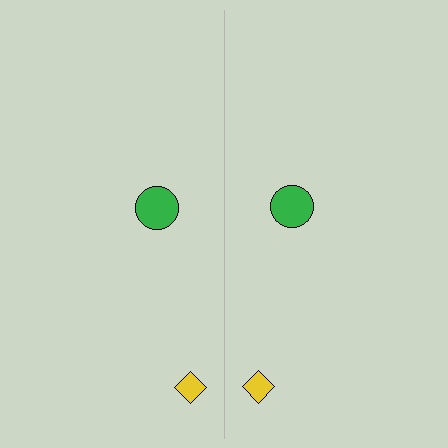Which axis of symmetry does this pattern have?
The pattern has a vertical axis of symmetry running through the center of the image.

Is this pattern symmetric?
Yes, this pattern has bilateral (reflection) symmetry.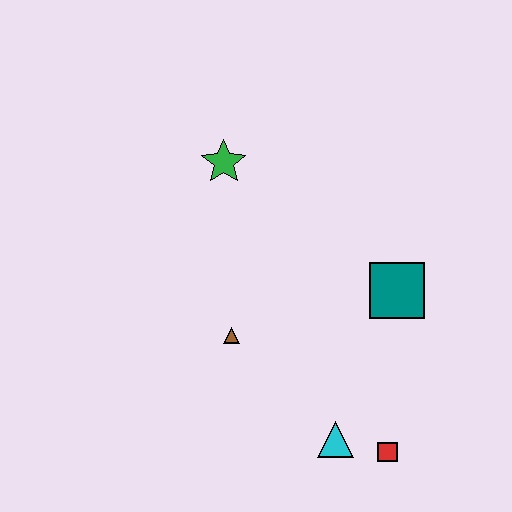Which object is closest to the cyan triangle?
The red square is closest to the cyan triangle.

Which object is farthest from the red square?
The green star is farthest from the red square.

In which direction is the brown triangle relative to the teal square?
The brown triangle is to the left of the teal square.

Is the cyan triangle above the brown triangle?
No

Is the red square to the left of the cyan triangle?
No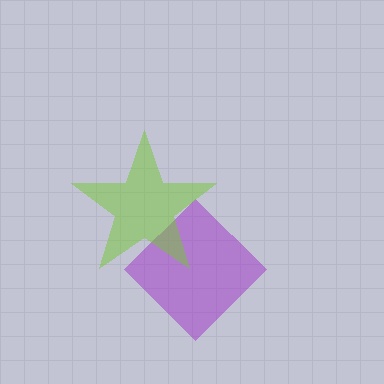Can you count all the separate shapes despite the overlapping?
Yes, there are 2 separate shapes.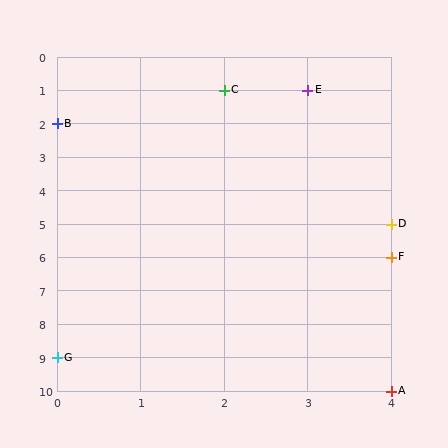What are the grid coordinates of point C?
Point C is at grid coordinates (2, 1).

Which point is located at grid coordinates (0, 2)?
Point B is at (0, 2).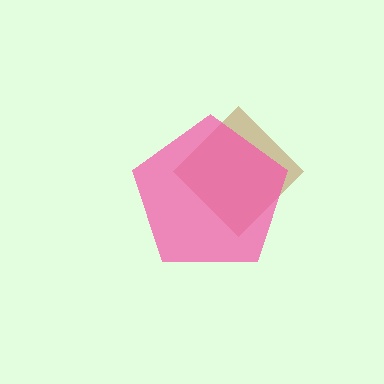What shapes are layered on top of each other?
The layered shapes are: a brown diamond, a pink pentagon.